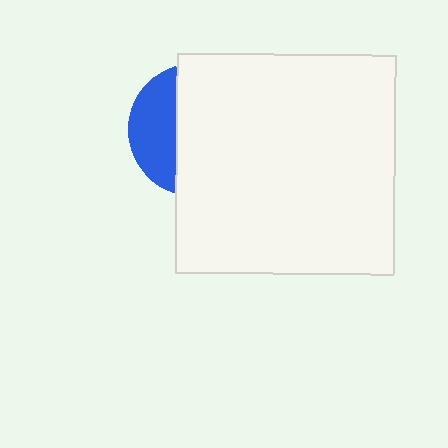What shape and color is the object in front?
The object in front is a white square.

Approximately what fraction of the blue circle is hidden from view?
Roughly 67% of the blue circle is hidden behind the white square.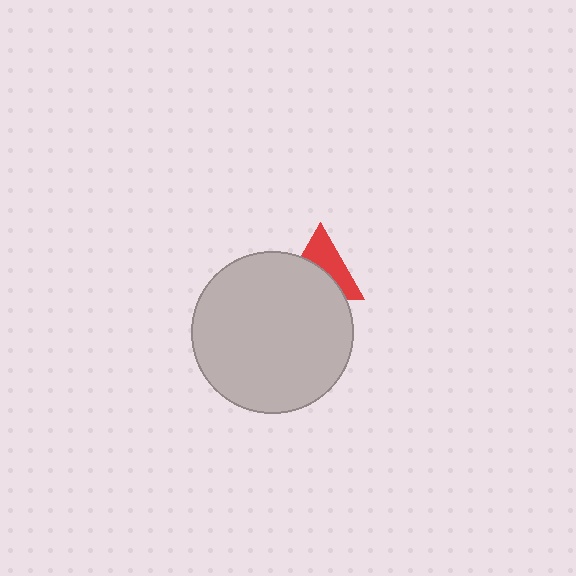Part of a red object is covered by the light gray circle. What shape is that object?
It is a triangle.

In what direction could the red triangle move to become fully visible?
The red triangle could move up. That would shift it out from behind the light gray circle entirely.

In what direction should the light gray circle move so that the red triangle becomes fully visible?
The light gray circle should move down. That is the shortest direction to clear the overlap and leave the red triangle fully visible.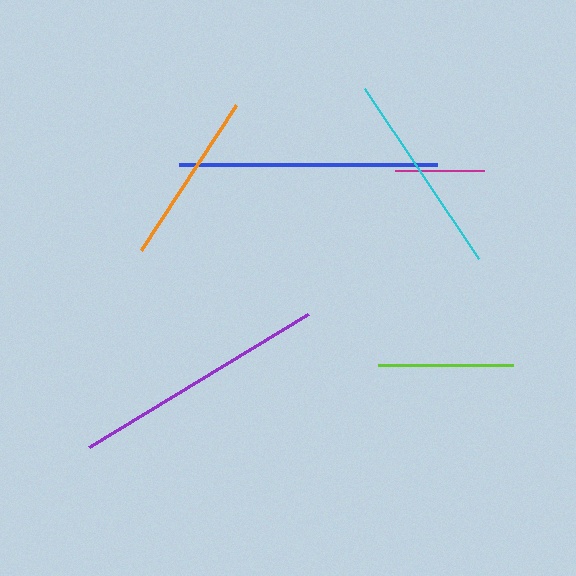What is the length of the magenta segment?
The magenta segment is approximately 89 pixels long.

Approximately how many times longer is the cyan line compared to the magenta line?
The cyan line is approximately 2.3 times the length of the magenta line.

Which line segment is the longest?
The blue line is the longest at approximately 258 pixels.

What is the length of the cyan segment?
The cyan segment is approximately 205 pixels long.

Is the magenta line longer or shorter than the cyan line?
The cyan line is longer than the magenta line.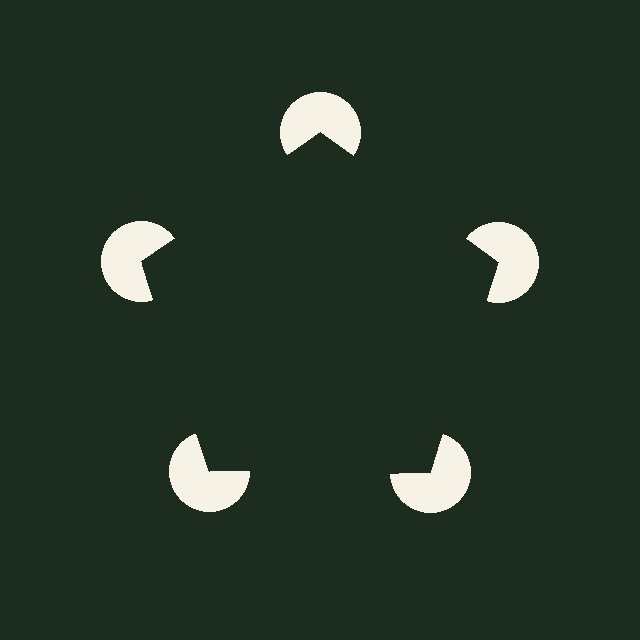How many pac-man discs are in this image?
There are 5 — one at each vertex of the illusory pentagon.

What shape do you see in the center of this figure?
An illusory pentagon — its edges are inferred from the aligned wedge cuts in the pac-man discs, not physically drawn.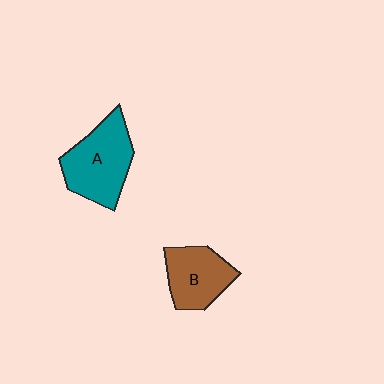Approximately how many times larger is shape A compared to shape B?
Approximately 1.3 times.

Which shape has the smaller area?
Shape B (brown).